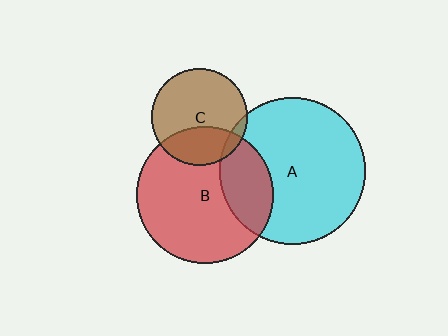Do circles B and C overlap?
Yes.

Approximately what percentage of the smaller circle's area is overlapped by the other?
Approximately 30%.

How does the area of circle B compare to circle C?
Approximately 2.0 times.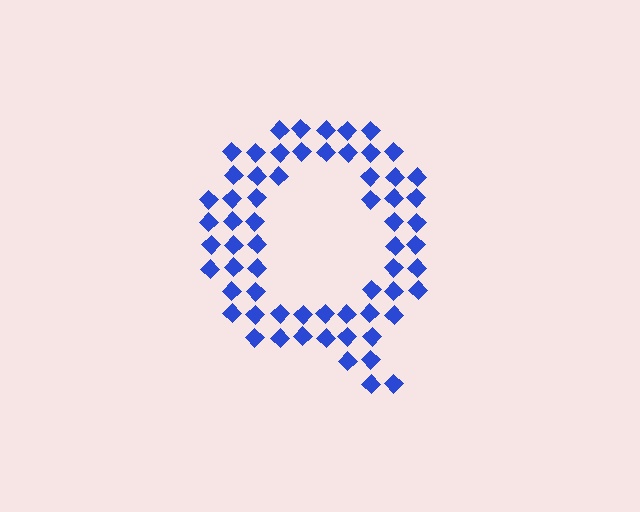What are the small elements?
The small elements are diamonds.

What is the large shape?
The large shape is the letter Q.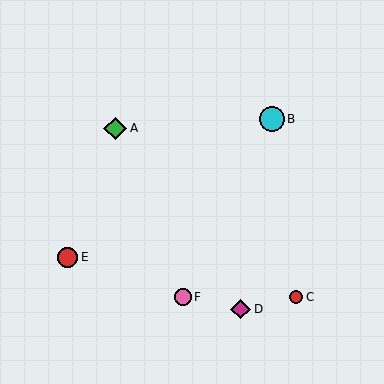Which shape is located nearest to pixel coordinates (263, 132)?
The cyan circle (labeled B) at (272, 119) is nearest to that location.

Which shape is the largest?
The cyan circle (labeled B) is the largest.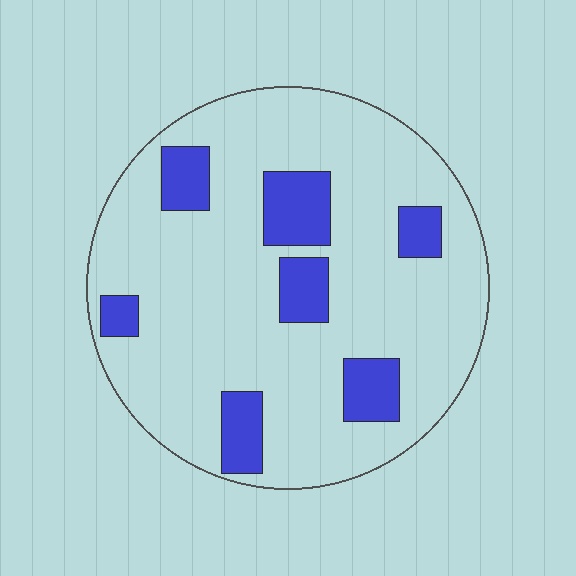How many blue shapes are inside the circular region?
7.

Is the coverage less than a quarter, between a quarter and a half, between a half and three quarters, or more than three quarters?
Less than a quarter.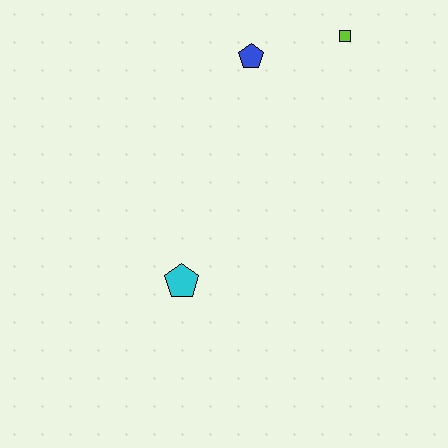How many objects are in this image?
There are 3 objects.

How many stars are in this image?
There are no stars.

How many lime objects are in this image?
There is 1 lime object.